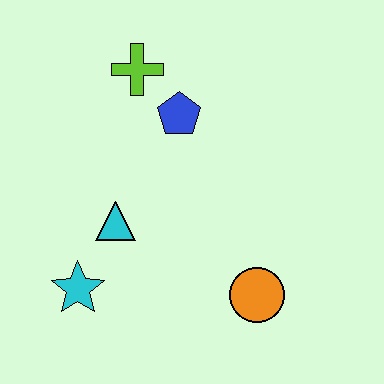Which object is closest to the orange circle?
The cyan triangle is closest to the orange circle.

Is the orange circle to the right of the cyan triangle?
Yes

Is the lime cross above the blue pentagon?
Yes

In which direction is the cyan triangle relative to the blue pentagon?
The cyan triangle is below the blue pentagon.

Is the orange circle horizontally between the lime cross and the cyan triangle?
No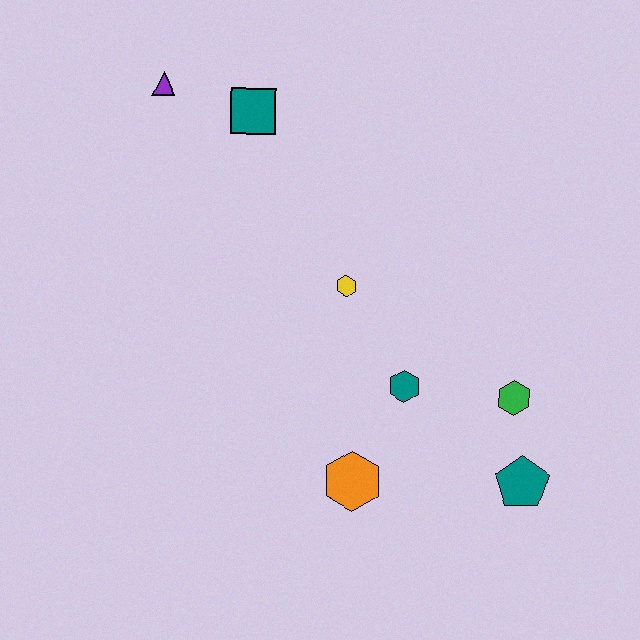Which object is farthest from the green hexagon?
The purple triangle is farthest from the green hexagon.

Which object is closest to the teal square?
The purple triangle is closest to the teal square.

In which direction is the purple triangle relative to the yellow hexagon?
The purple triangle is above the yellow hexagon.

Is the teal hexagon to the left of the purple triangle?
No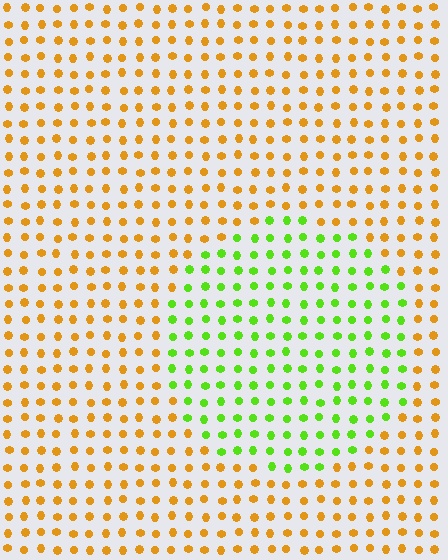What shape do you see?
I see a circle.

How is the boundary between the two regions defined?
The boundary is defined purely by a slight shift in hue (about 64 degrees). Spacing, size, and orientation are identical on both sides.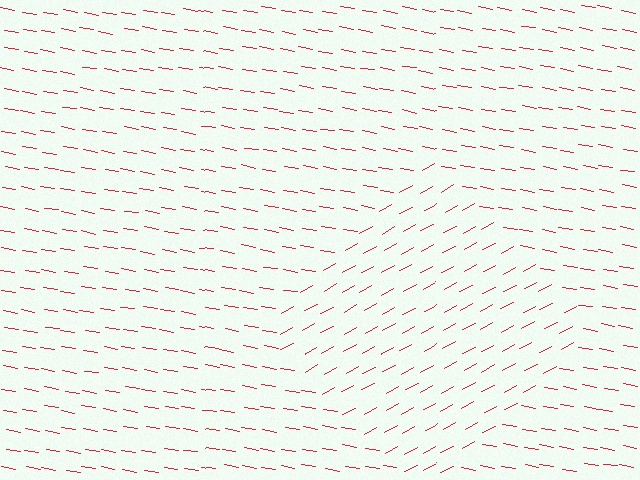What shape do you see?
I see a diamond.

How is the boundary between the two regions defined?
The boundary is defined purely by a change in line orientation (approximately 38 degrees difference). All lines are the same color and thickness.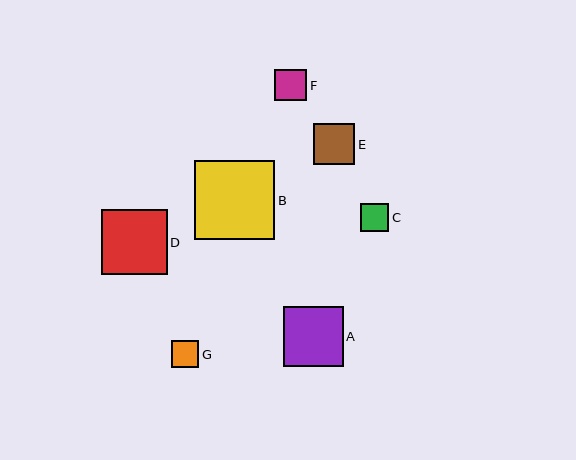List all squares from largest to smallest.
From largest to smallest: B, D, A, E, F, C, G.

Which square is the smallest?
Square G is the smallest with a size of approximately 27 pixels.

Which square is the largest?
Square B is the largest with a size of approximately 80 pixels.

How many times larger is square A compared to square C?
Square A is approximately 2.1 times the size of square C.